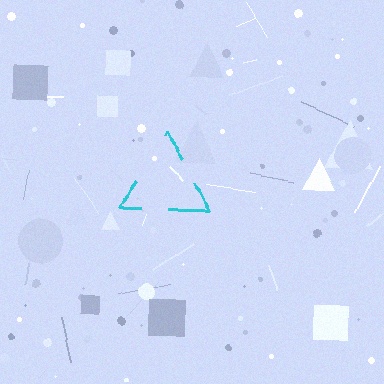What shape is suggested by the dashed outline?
The dashed outline suggests a triangle.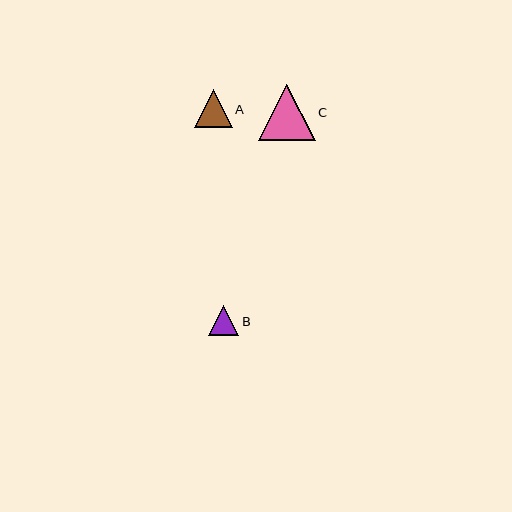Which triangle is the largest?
Triangle C is the largest with a size of approximately 56 pixels.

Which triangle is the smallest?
Triangle B is the smallest with a size of approximately 30 pixels.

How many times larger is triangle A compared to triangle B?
Triangle A is approximately 1.3 times the size of triangle B.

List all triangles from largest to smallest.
From largest to smallest: C, A, B.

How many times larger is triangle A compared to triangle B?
Triangle A is approximately 1.3 times the size of triangle B.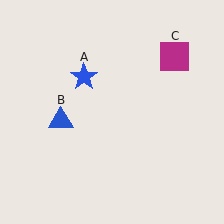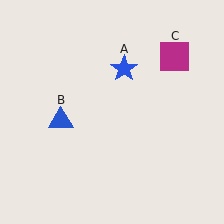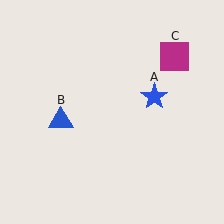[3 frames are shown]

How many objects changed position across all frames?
1 object changed position: blue star (object A).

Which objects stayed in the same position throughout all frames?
Blue triangle (object B) and magenta square (object C) remained stationary.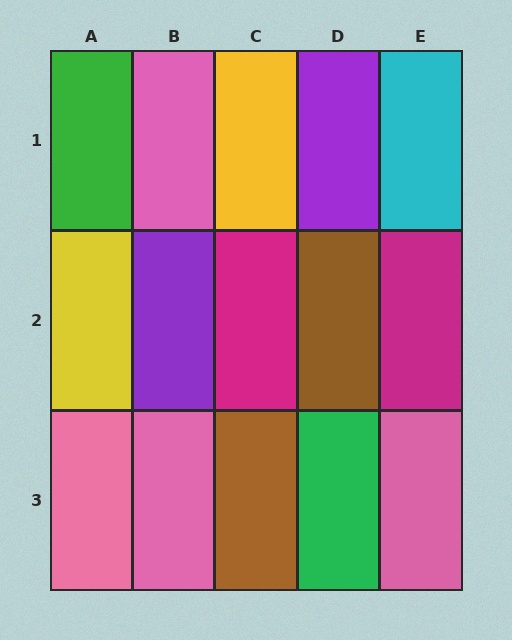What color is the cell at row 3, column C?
Brown.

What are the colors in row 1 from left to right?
Green, pink, yellow, purple, cyan.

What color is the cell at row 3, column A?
Pink.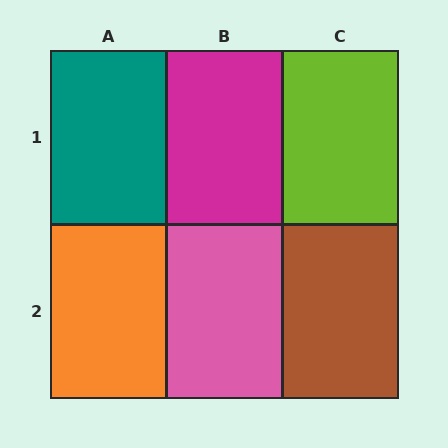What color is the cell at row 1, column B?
Magenta.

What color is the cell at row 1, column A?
Teal.